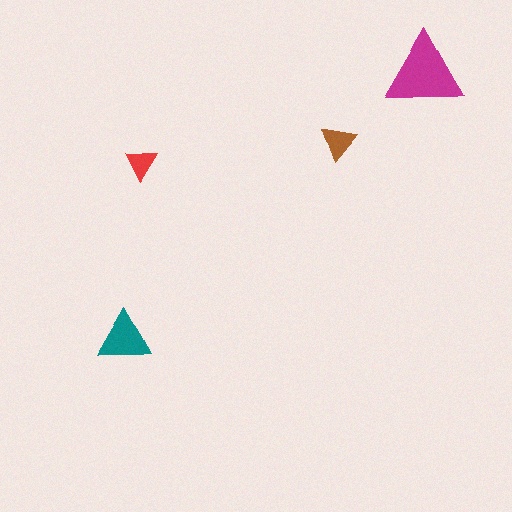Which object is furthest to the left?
The teal triangle is leftmost.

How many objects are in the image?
There are 4 objects in the image.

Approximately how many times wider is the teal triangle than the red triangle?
About 1.5 times wider.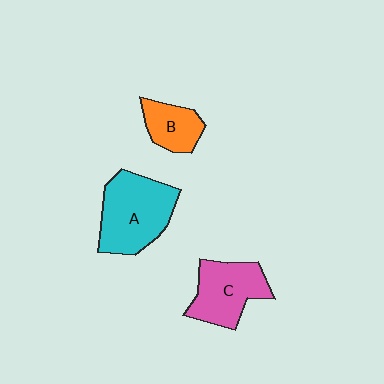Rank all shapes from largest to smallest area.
From largest to smallest: A (cyan), C (pink), B (orange).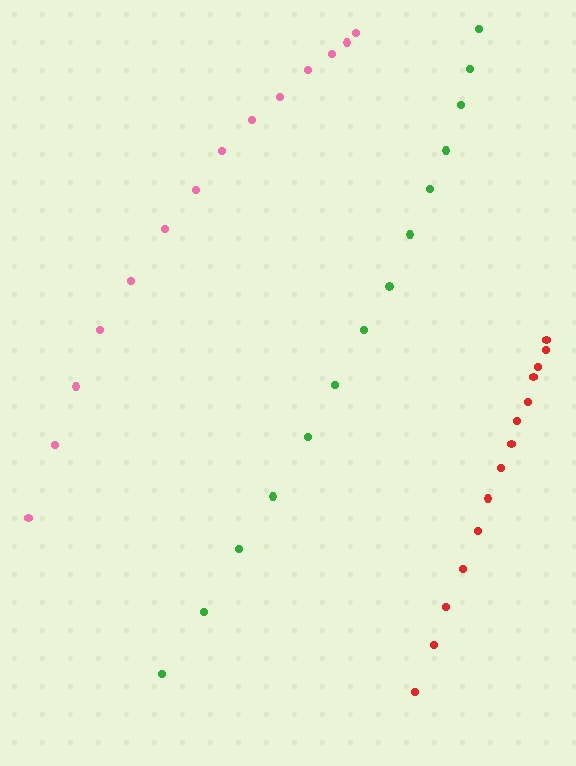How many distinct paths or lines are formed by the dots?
There are 3 distinct paths.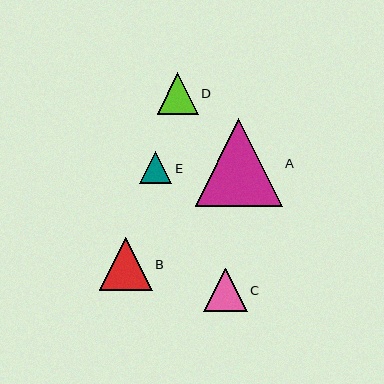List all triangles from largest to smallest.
From largest to smallest: A, B, C, D, E.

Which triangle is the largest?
Triangle A is the largest with a size of approximately 87 pixels.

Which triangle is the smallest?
Triangle E is the smallest with a size of approximately 32 pixels.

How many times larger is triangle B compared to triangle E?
Triangle B is approximately 1.7 times the size of triangle E.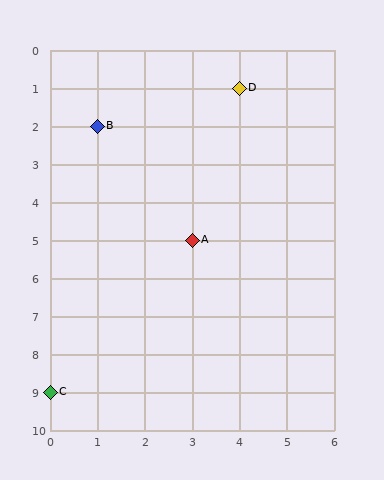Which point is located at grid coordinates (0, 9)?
Point C is at (0, 9).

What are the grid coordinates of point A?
Point A is at grid coordinates (3, 5).